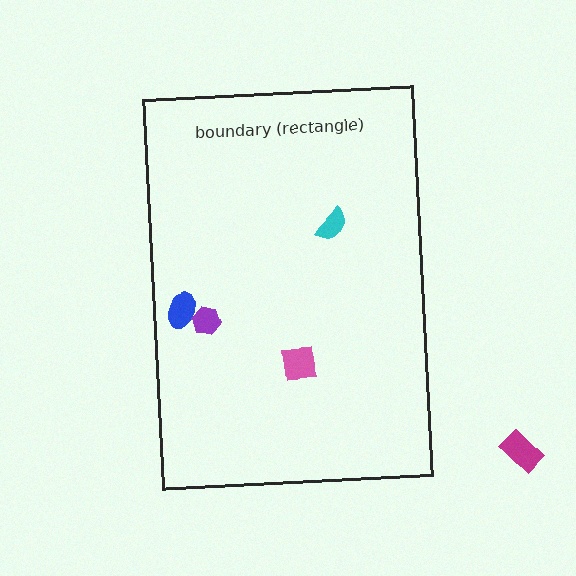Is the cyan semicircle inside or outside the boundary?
Inside.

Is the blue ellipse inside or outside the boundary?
Inside.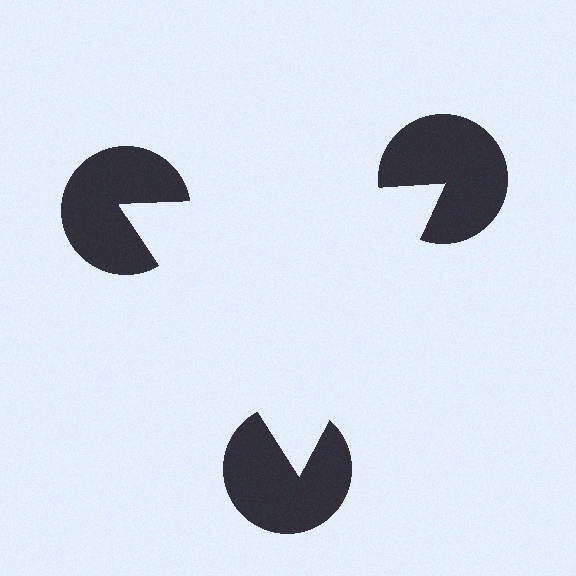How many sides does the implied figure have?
3 sides.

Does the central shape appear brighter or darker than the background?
It typically appears slightly brighter than the background, even though no actual brightness change is drawn.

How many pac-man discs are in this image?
There are 3 — one at each vertex of the illusory triangle.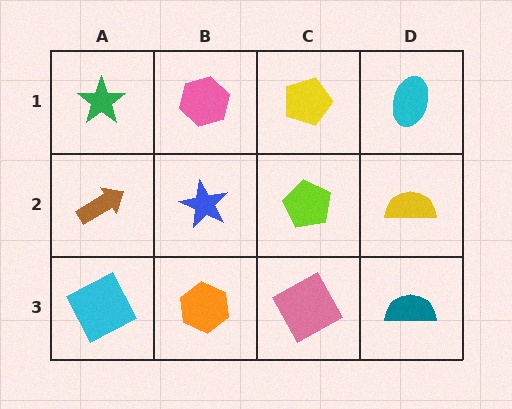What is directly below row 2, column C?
A pink square.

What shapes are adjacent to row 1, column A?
A brown arrow (row 2, column A), a pink hexagon (row 1, column B).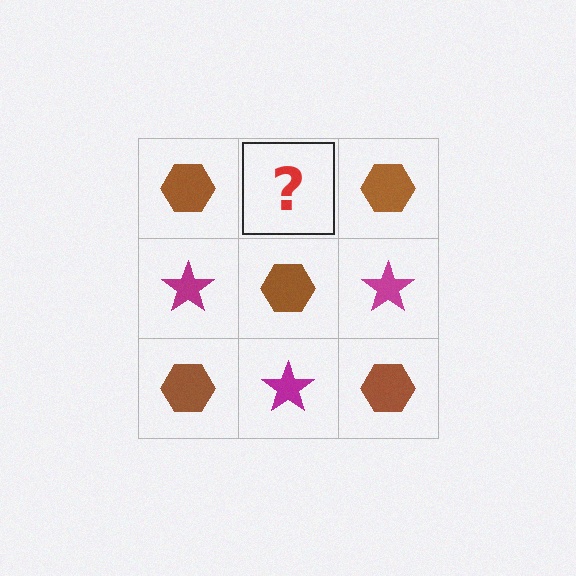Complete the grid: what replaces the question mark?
The question mark should be replaced with a magenta star.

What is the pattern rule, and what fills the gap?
The rule is that it alternates brown hexagon and magenta star in a checkerboard pattern. The gap should be filled with a magenta star.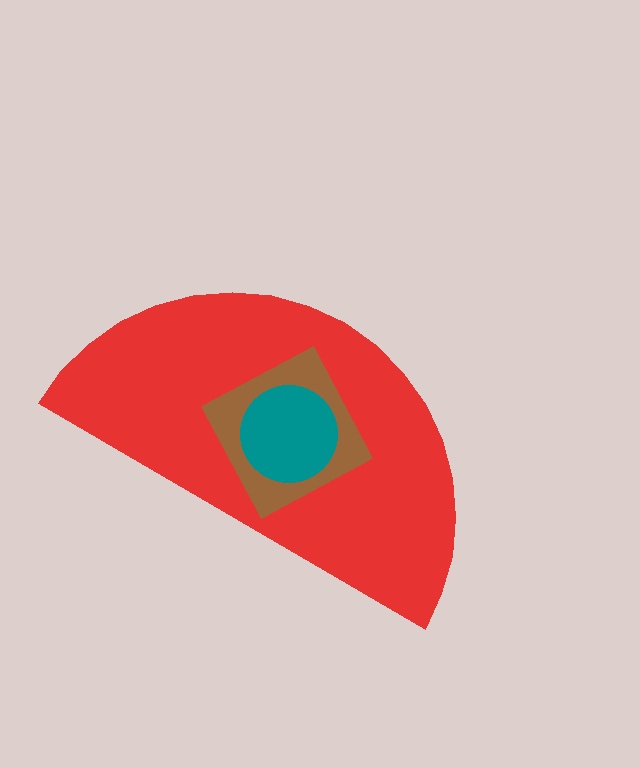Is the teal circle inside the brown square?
Yes.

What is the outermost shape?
The red semicircle.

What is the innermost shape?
The teal circle.